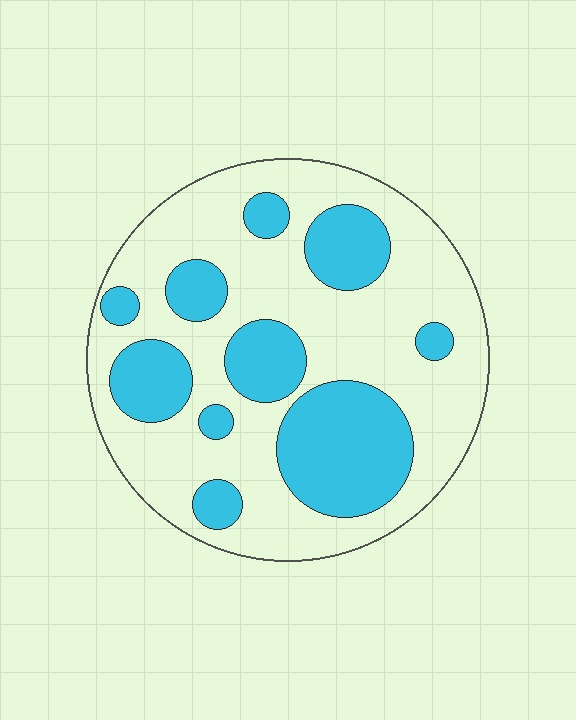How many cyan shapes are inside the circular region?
10.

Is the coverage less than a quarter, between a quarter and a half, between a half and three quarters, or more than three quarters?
Between a quarter and a half.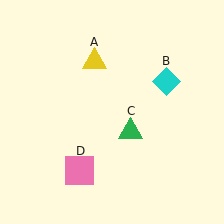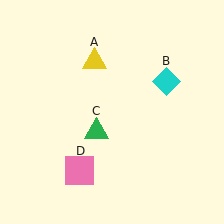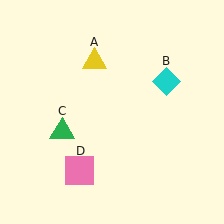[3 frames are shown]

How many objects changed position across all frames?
1 object changed position: green triangle (object C).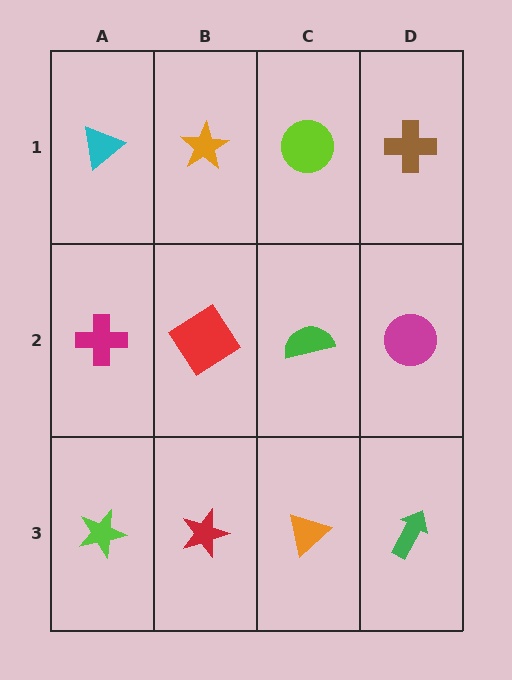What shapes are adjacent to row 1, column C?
A green semicircle (row 2, column C), an orange star (row 1, column B), a brown cross (row 1, column D).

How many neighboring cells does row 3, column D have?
2.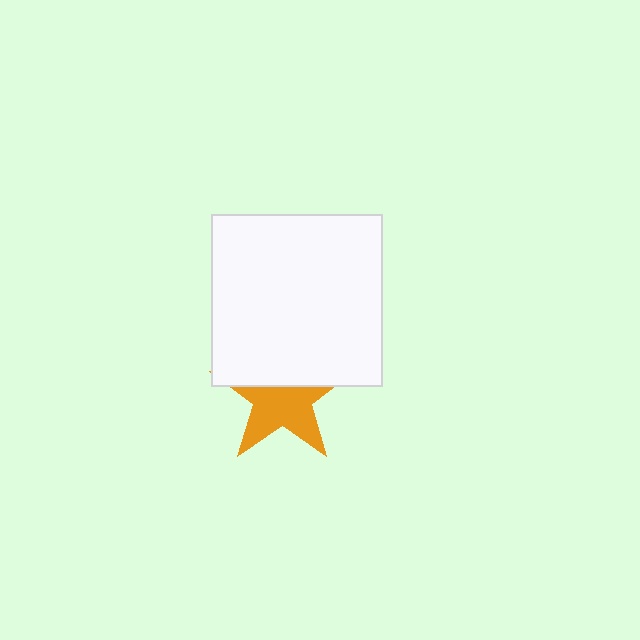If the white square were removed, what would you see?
You would see the complete orange star.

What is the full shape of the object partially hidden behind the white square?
The partially hidden object is an orange star.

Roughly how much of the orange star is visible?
About half of it is visible (roughly 57%).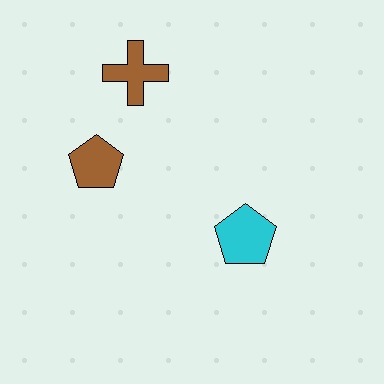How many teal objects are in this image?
There are no teal objects.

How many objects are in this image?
There are 3 objects.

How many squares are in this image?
There are no squares.